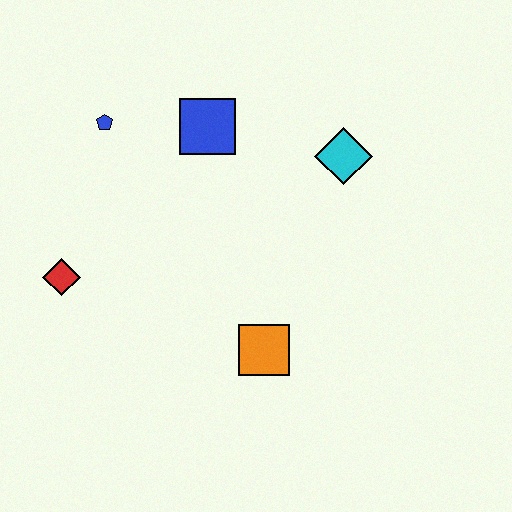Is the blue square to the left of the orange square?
Yes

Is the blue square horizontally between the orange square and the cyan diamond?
No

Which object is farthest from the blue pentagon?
The orange square is farthest from the blue pentagon.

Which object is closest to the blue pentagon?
The blue square is closest to the blue pentagon.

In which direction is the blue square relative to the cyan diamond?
The blue square is to the left of the cyan diamond.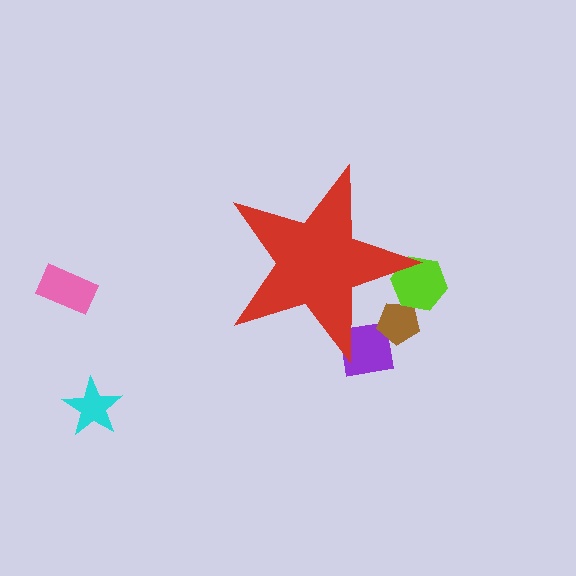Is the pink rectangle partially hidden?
No, the pink rectangle is fully visible.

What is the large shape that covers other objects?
A red star.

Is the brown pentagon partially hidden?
Yes, the brown pentagon is partially hidden behind the red star.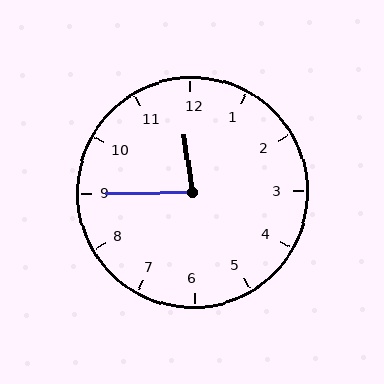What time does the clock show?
11:45.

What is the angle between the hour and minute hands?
Approximately 82 degrees.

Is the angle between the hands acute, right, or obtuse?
It is acute.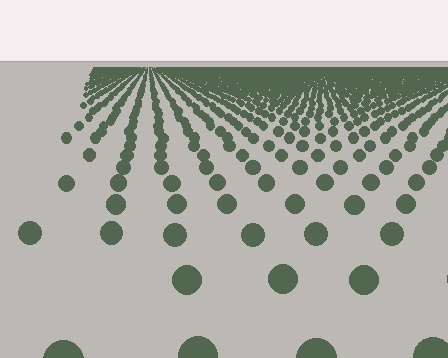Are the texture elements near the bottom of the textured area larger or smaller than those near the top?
Larger. Near the bottom, elements are closer to the viewer and appear at a bigger on-screen size.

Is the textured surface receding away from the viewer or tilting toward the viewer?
The surface is receding away from the viewer. Texture elements get smaller and denser toward the top.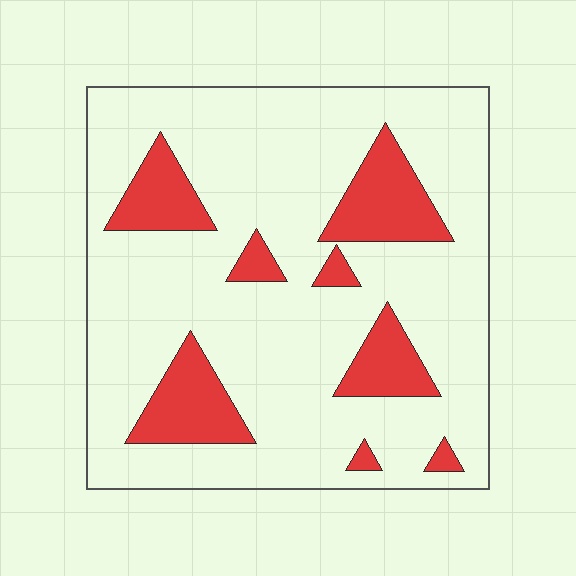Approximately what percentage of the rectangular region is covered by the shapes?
Approximately 20%.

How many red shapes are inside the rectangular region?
8.